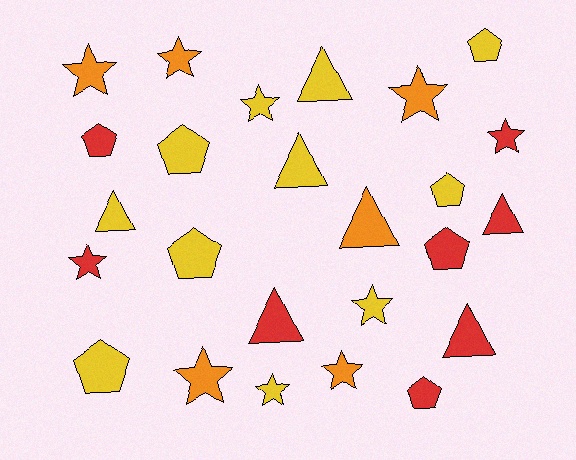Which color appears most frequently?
Yellow, with 11 objects.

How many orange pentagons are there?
There are no orange pentagons.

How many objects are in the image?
There are 25 objects.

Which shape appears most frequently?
Star, with 10 objects.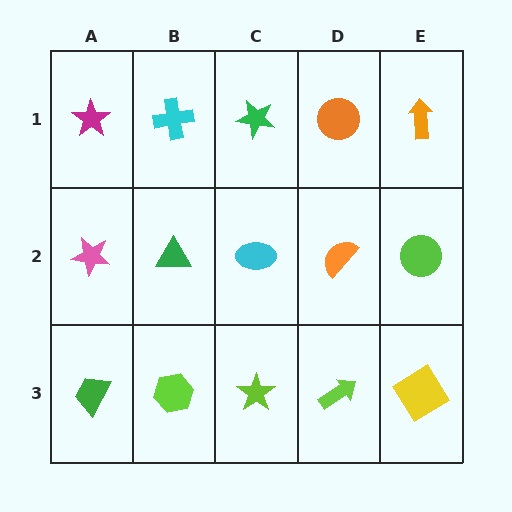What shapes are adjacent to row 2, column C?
A green star (row 1, column C), a lime star (row 3, column C), a green triangle (row 2, column B), an orange semicircle (row 2, column D).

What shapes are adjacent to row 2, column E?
An orange arrow (row 1, column E), a yellow diamond (row 3, column E), an orange semicircle (row 2, column D).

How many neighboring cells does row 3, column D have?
3.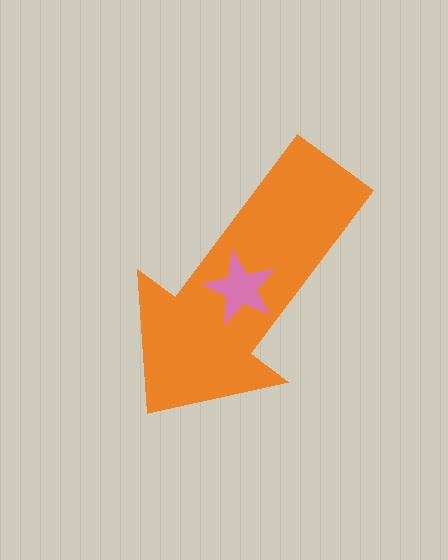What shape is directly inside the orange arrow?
The pink star.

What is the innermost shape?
The pink star.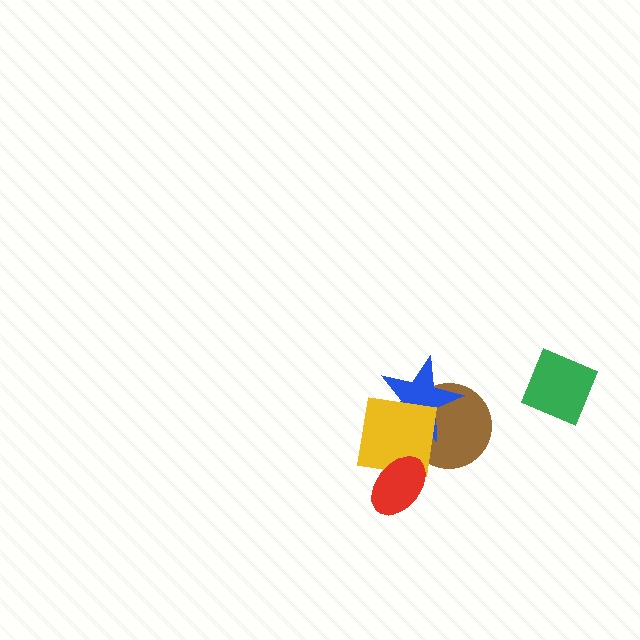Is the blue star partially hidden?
Yes, it is partially covered by another shape.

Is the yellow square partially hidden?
Yes, it is partially covered by another shape.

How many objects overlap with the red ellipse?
1 object overlaps with the red ellipse.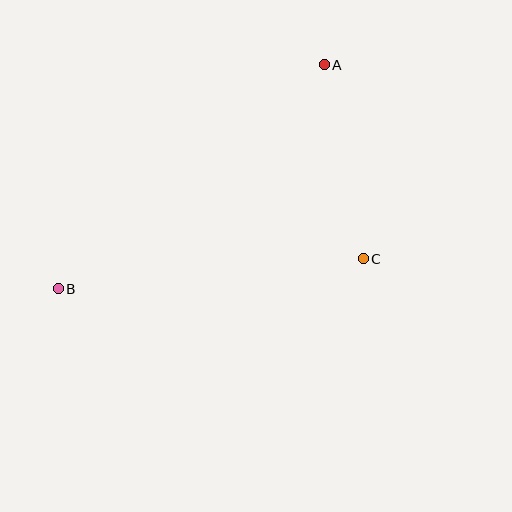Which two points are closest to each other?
Points A and C are closest to each other.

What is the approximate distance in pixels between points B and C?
The distance between B and C is approximately 307 pixels.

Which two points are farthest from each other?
Points A and B are farthest from each other.